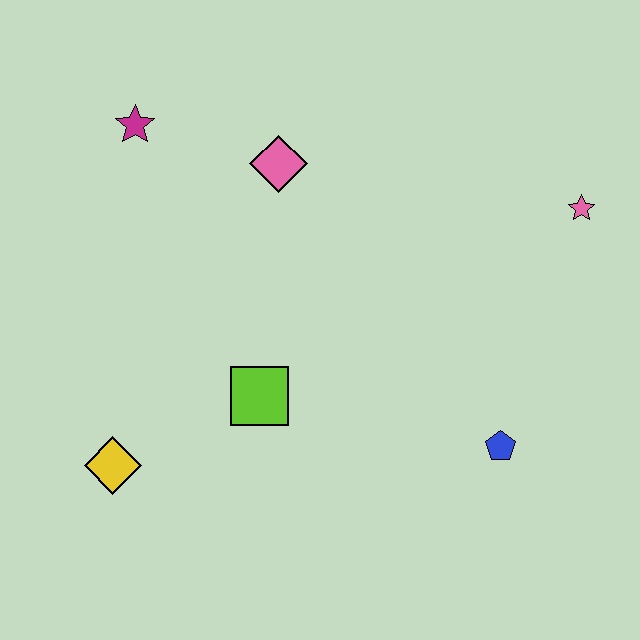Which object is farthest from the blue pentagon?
The magenta star is farthest from the blue pentagon.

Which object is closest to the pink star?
The blue pentagon is closest to the pink star.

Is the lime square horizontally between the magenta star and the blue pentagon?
Yes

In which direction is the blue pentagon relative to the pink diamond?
The blue pentagon is below the pink diamond.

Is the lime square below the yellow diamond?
No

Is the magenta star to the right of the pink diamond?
No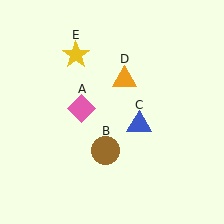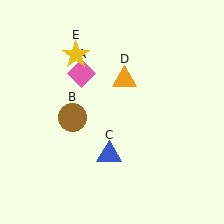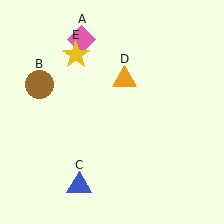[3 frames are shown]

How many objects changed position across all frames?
3 objects changed position: pink diamond (object A), brown circle (object B), blue triangle (object C).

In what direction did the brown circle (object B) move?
The brown circle (object B) moved up and to the left.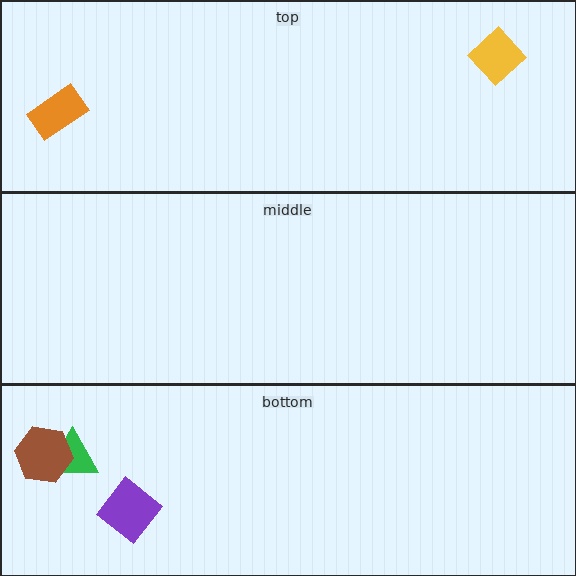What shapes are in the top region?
The orange rectangle, the yellow diamond.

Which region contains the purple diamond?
The bottom region.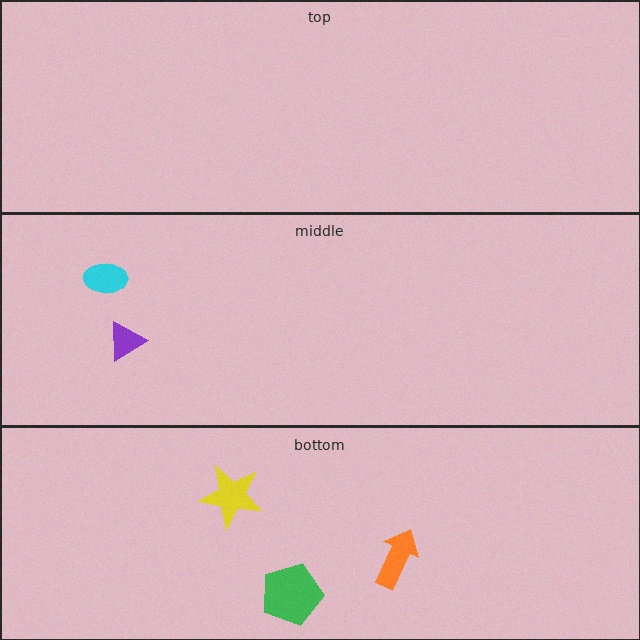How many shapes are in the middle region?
2.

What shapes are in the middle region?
The cyan ellipse, the purple triangle.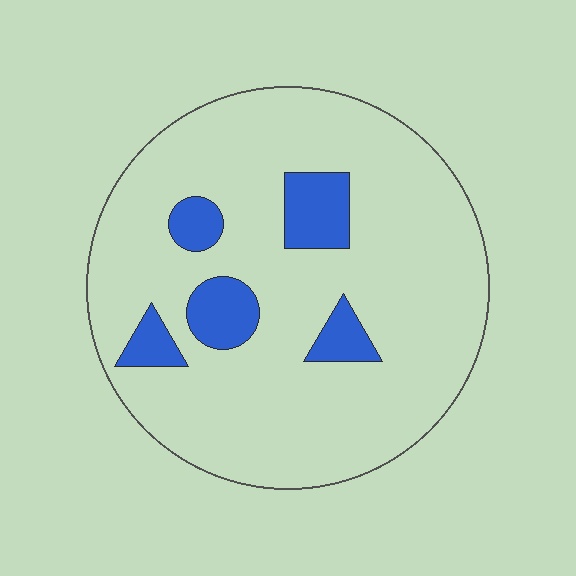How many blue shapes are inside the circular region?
5.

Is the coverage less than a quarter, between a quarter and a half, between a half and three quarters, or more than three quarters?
Less than a quarter.